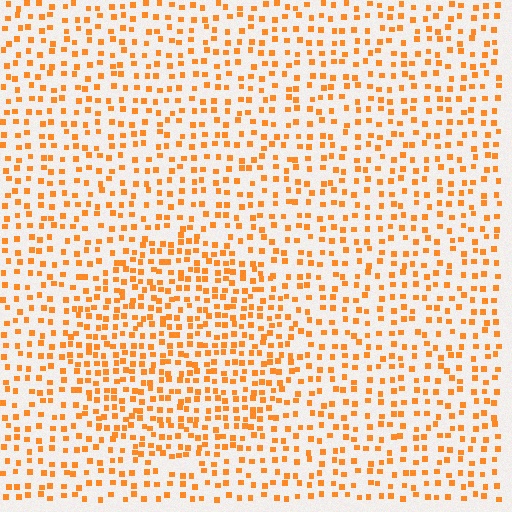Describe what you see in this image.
The image contains small orange elements arranged at two different densities. A circle-shaped region is visible where the elements are more densely packed than the surrounding area.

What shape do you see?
I see a circle.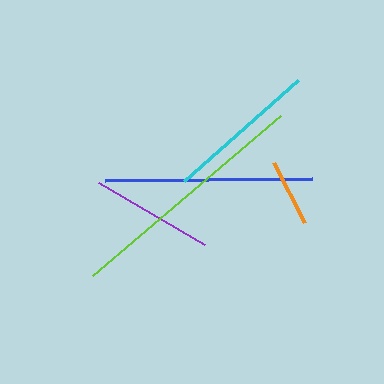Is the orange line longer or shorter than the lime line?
The lime line is longer than the orange line.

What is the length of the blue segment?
The blue segment is approximately 207 pixels long.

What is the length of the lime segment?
The lime segment is approximately 246 pixels long.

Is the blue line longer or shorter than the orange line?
The blue line is longer than the orange line.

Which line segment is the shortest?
The orange line is the shortest at approximately 68 pixels.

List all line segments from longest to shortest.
From longest to shortest: lime, blue, cyan, purple, orange.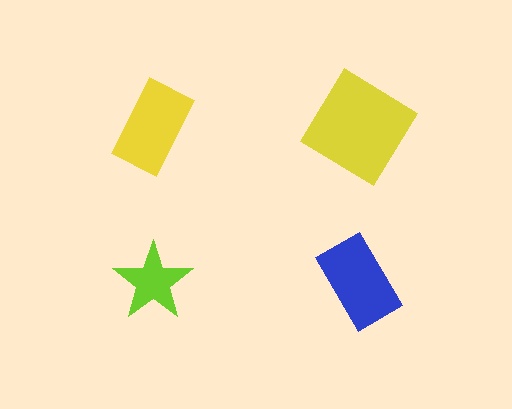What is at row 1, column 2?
A yellow diamond.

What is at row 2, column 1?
A lime star.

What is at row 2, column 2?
A blue rectangle.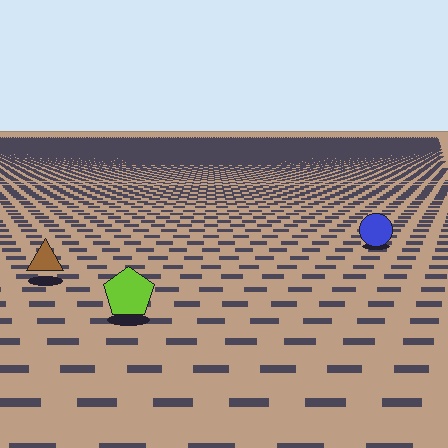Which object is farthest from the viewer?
The blue circle is farthest from the viewer. It appears smaller and the ground texture around it is denser.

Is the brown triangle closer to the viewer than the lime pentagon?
No. The lime pentagon is closer — you can tell from the texture gradient: the ground texture is coarser near it.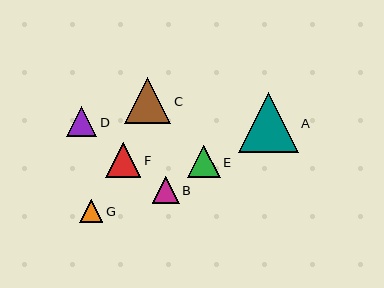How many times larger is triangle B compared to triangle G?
Triangle B is approximately 1.2 times the size of triangle G.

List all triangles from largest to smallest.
From largest to smallest: A, C, F, E, D, B, G.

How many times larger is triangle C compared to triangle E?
Triangle C is approximately 1.5 times the size of triangle E.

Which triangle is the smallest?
Triangle G is the smallest with a size of approximately 23 pixels.